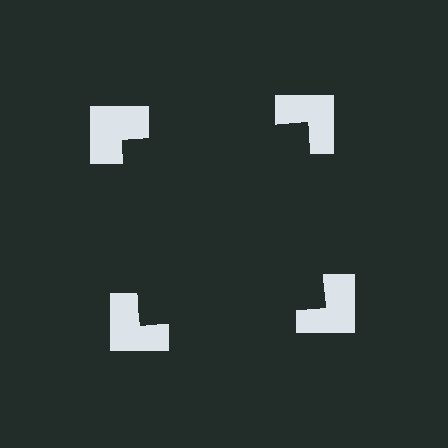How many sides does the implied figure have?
4 sides.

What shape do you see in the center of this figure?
An illusory square — its edges are inferred from the aligned wedge cuts in the notched squares, not physically drawn.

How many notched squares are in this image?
There are 4 — one at each vertex of the illusory square.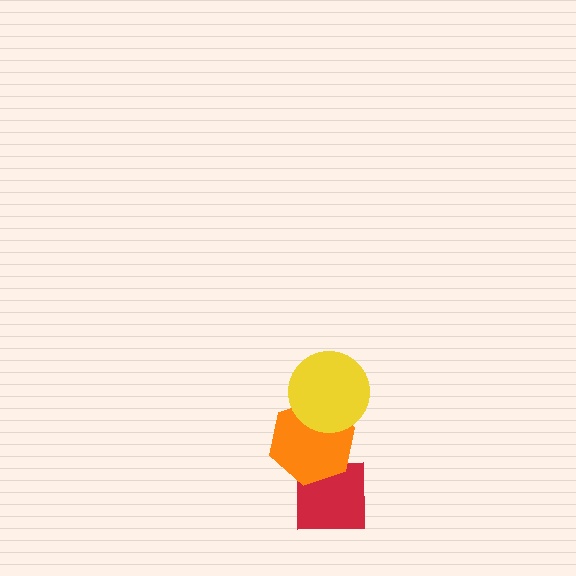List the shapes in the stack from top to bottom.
From top to bottom: the yellow circle, the orange hexagon, the red square.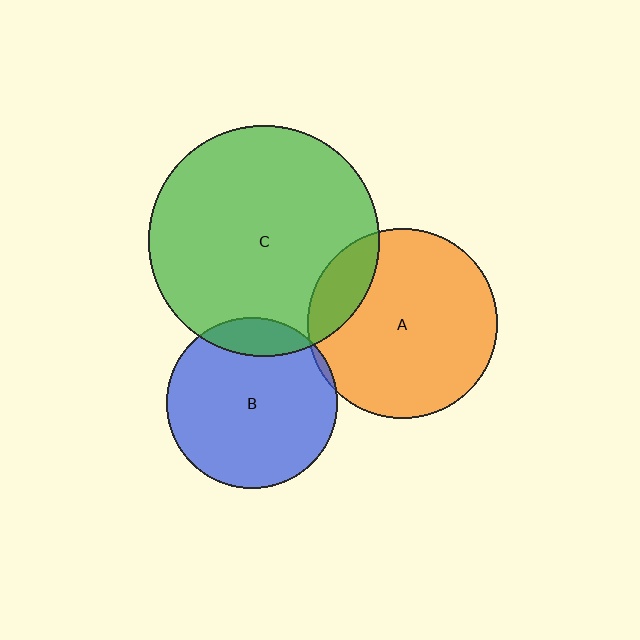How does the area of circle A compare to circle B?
Approximately 1.2 times.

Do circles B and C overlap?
Yes.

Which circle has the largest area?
Circle C (green).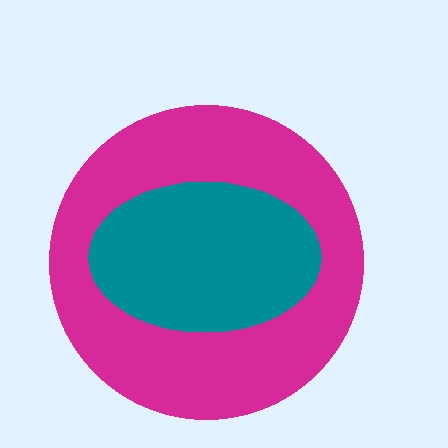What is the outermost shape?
The magenta circle.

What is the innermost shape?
The teal ellipse.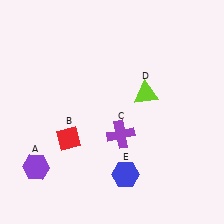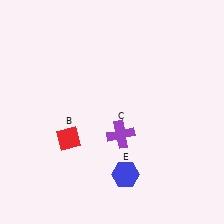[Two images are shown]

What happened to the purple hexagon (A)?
The purple hexagon (A) was removed in Image 2. It was in the bottom-left area of Image 1.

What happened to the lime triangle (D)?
The lime triangle (D) was removed in Image 2. It was in the top-right area of Image 1.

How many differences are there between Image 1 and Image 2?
There are 2 differences between the two images.